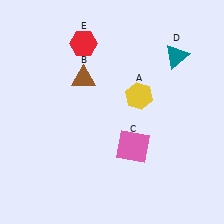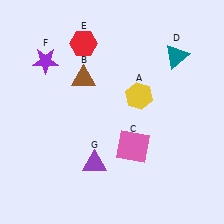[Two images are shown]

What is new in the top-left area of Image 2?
A purple star (F) was added in the top-left area of Image 2.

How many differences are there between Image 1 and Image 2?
There are 2 differences between the two images.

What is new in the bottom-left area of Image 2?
A purple triangle (G) was added in the bottom-left area of Image 2.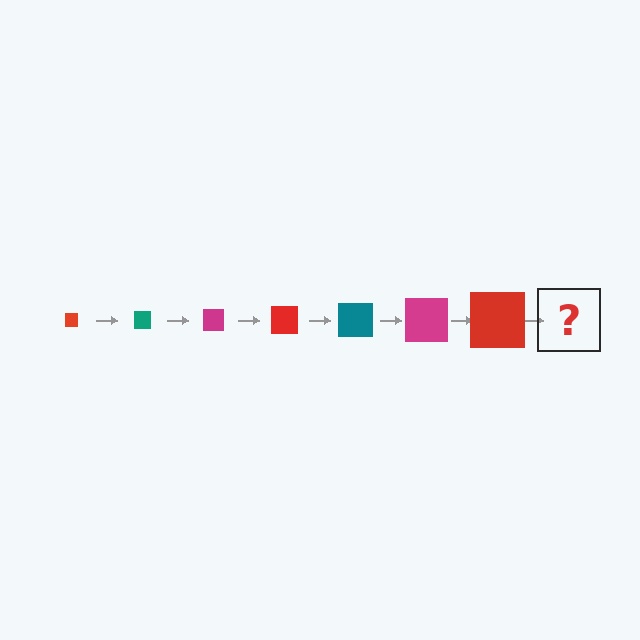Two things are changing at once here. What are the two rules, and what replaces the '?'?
The two rules are that the square grows larger each step and the color cycles through red, teal, and magenta. The '?' should be a teal square, larger than the previous one.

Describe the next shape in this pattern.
It should be a teal square, larger than the previous one.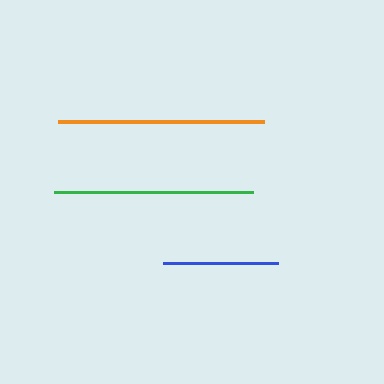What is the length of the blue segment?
The blue segment is approximately 115 pixels long.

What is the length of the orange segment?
The orange segment is approximately 206 pixels long.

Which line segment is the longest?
The orange line is the longest at approximately 206 pixels.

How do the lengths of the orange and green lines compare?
The orange and green lines are approximately the same length.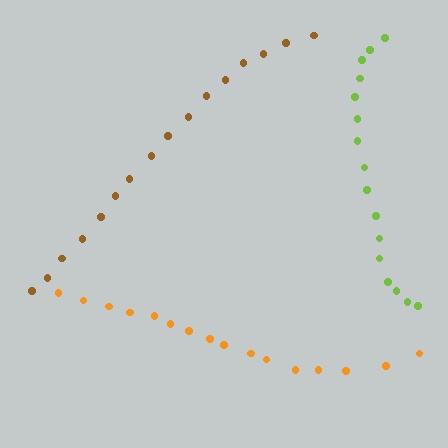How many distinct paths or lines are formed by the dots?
There are 3 distinct paths.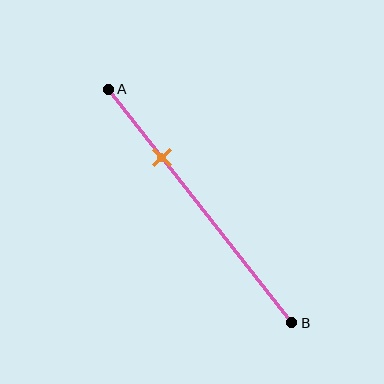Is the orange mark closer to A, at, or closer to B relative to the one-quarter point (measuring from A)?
The orange mark is closer to point B than the one-quarter point of segment AB.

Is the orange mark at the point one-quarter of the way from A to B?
No, the mark is at about 30% from A, not at the 25% one-quarter point.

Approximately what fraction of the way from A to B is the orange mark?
The orange mark is approximately 30% of the way from A to B.